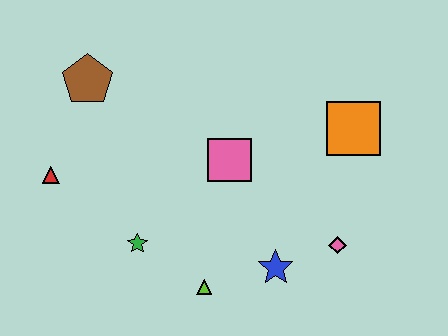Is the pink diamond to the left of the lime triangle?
No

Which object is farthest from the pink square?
The red triangle is farthest from the pink square.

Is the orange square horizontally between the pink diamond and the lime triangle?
No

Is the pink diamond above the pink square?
No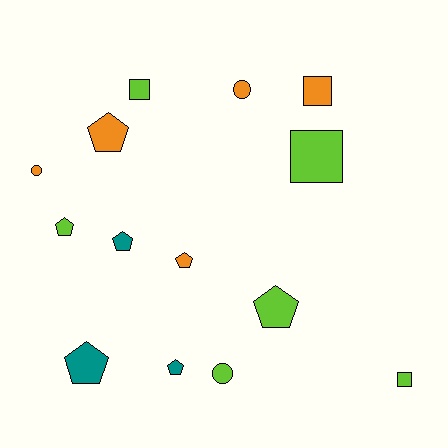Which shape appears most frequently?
Pentagon, with 7 objects.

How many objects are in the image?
There are 14 objects.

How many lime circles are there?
There is 1 lime circle.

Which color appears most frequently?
Lime, with 6 objects.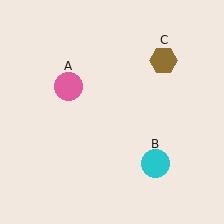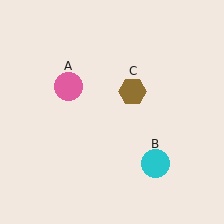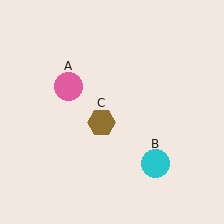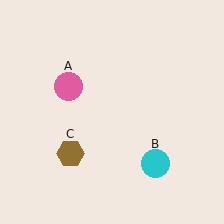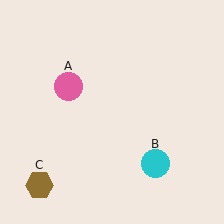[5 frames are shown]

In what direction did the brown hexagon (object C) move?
The brown hexagon (object C) moved down and to the left.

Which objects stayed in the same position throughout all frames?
Pink circle (object A) and cyan circle (object B) remained stationary.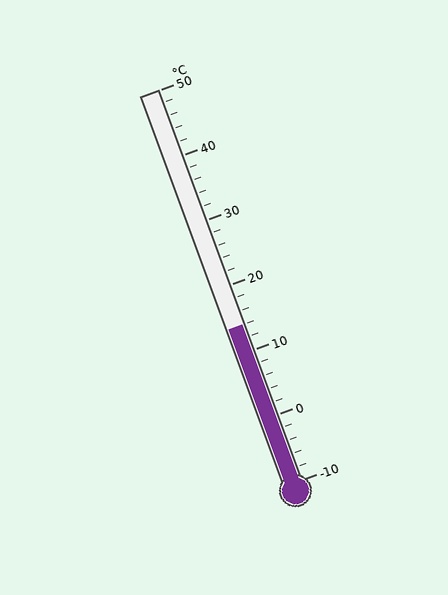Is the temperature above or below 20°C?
The temperature is below 20°C.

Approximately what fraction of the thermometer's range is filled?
The thermometer is filled to approximately 40% of its range.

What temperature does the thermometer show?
The thermometer shows approximately 14°C.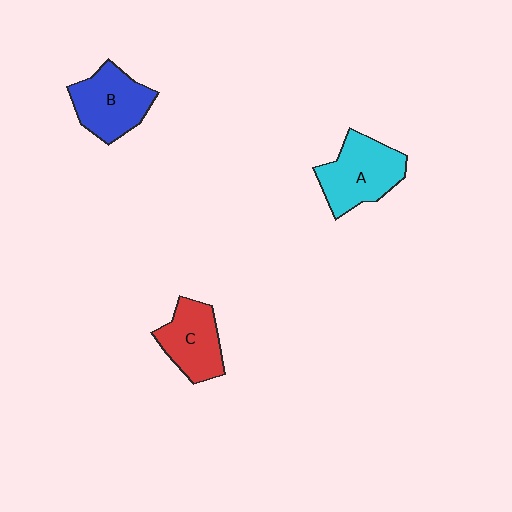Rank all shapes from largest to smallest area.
From largest to smallest: A (cyan), B (blue), C (red).